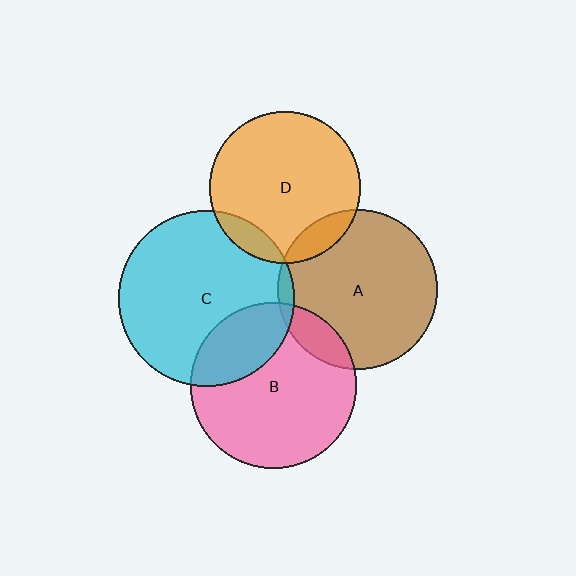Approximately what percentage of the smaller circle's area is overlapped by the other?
Approximately 10%.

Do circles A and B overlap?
Yes.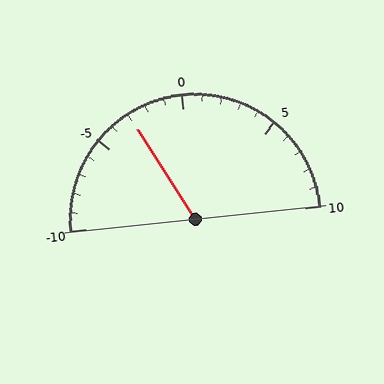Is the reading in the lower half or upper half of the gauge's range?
The reading is in the lower half of the range (-10 to 10).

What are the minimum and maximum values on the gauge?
The gauge ranges from -10 to 10.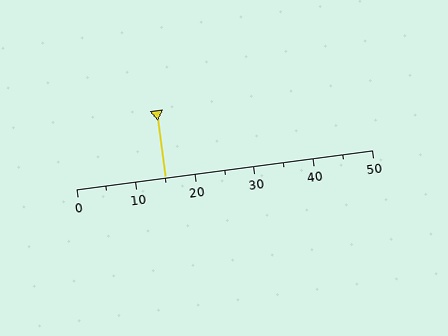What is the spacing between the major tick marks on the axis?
The major ticks are spaced 10 apart.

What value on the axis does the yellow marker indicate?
The marker indicates approximately 15.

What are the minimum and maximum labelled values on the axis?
The axis runs from 0 to 50.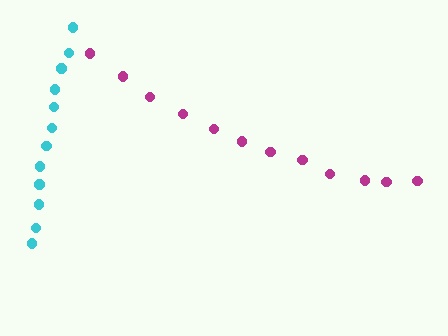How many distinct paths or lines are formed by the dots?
There are 2 distinct paths.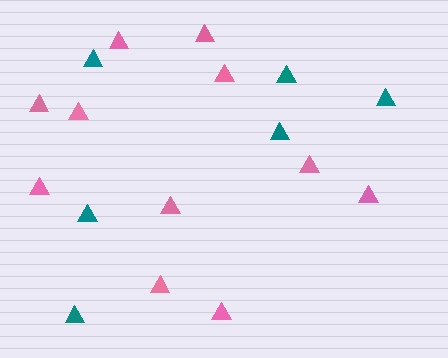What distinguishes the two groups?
There are 2 groups: one group of teal triangles (6) and one group of pink triangles (11).